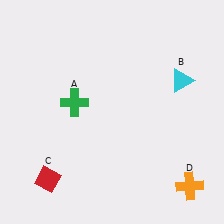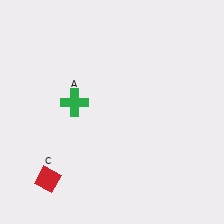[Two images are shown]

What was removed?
The orange cross (D), the cyan triangle (B) were removed in Image 2.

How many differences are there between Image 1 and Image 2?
There are 2 differences between the two images.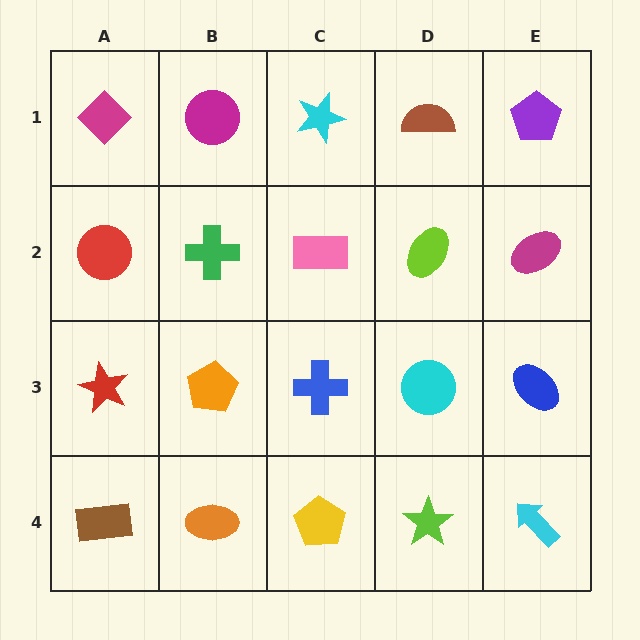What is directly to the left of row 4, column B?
A brown rectangle.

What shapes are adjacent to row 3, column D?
A lime ellipse (row 2, column D), a lime star (row 4, column D), a blue cross (row 3, column C), a blue ellipse (row 3, column E).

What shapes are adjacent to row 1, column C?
A pink rectangle (row 2, column C), a magenta circle (row 1, column B), a brown semicircle (row 1, column D).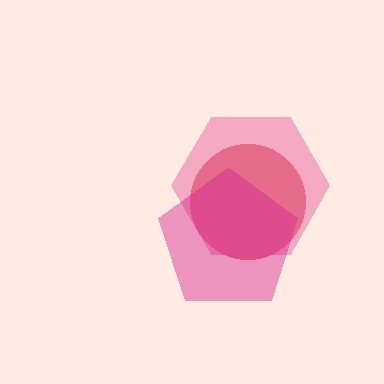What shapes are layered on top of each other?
The layered shapes are: a red circle, a pink hexagon, a magenta pentagon.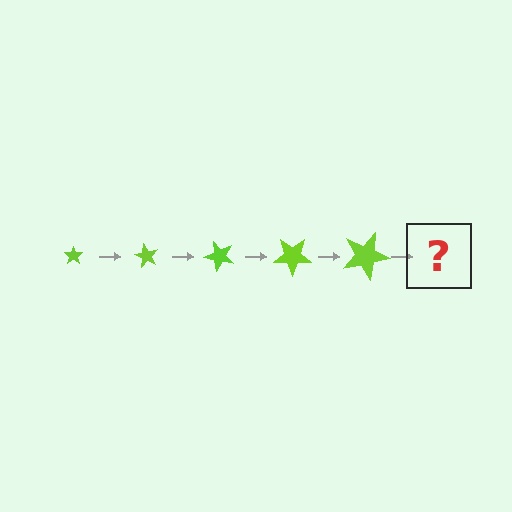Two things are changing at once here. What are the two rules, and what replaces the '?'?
The two rules are that the star grows larger each step and it rotates 60 degrees each step. The '?' should be a star, larger than the previous one and rotated 300 degrees from the start.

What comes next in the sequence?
The next element should be a star, larger than the previous one and rotated 300 degrees from the start.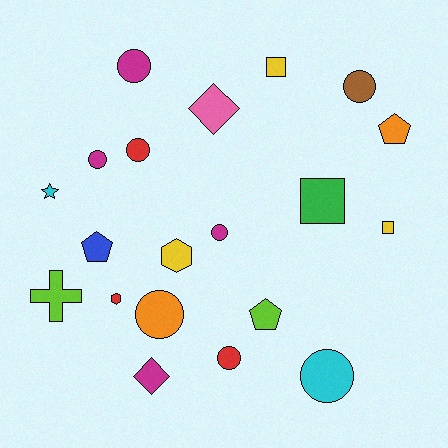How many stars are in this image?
There is 1 star.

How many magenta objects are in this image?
There are 4 magenta objects.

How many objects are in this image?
There are 20 objects.